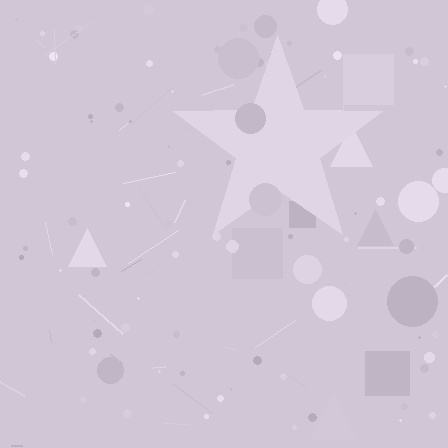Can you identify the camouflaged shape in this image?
The camouflaged shape is a star.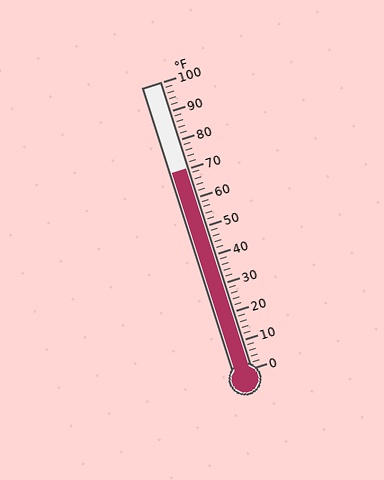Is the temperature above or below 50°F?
The temperature is above 50°F.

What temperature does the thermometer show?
The thermometer shows approximately 70°F.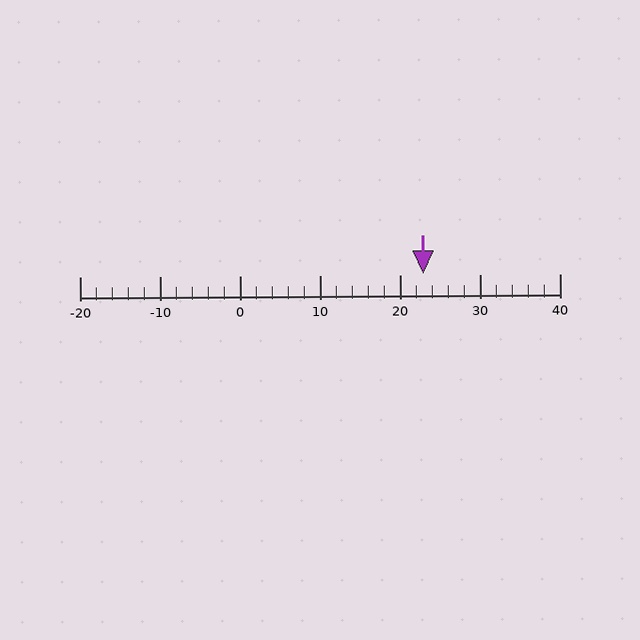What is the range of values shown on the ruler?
The ruler shows values from -20 to 40.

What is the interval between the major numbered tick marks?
The major tick marks are spaced 10 units apart.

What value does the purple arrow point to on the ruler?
The purple arrow points to approximately 23.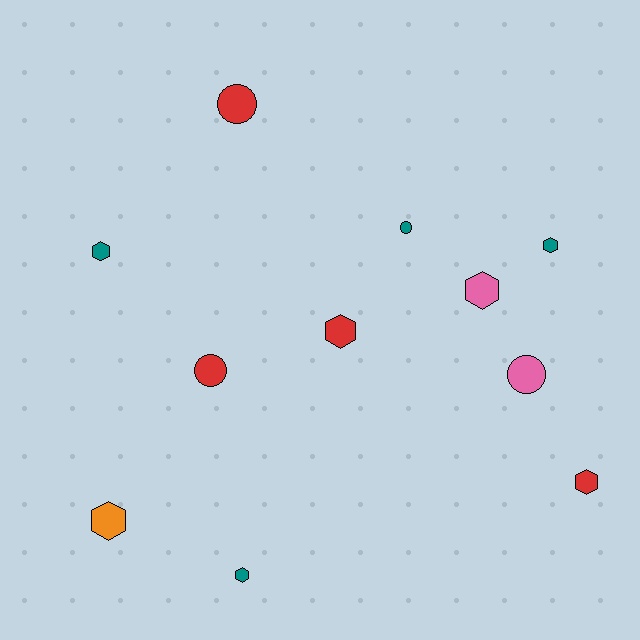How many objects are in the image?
There are 11 objects.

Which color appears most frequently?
Teal, with 4 objects.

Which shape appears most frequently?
Hexagon, with 7 objects.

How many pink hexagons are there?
There is 1 pink hexagon.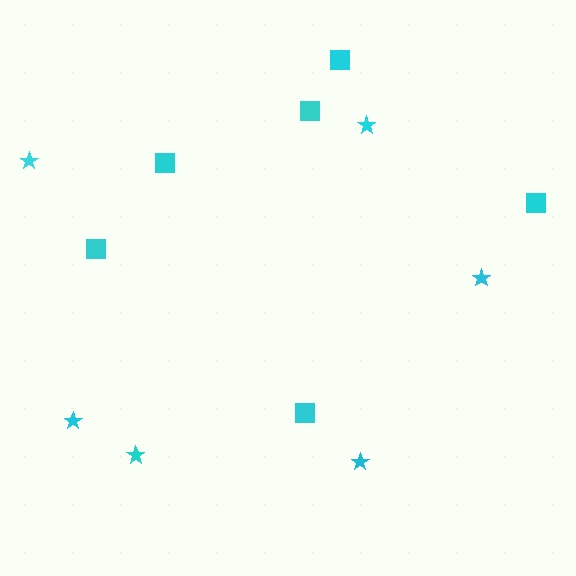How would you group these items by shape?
There are 2 groups: one group of squares (6) and one group of stars (6).